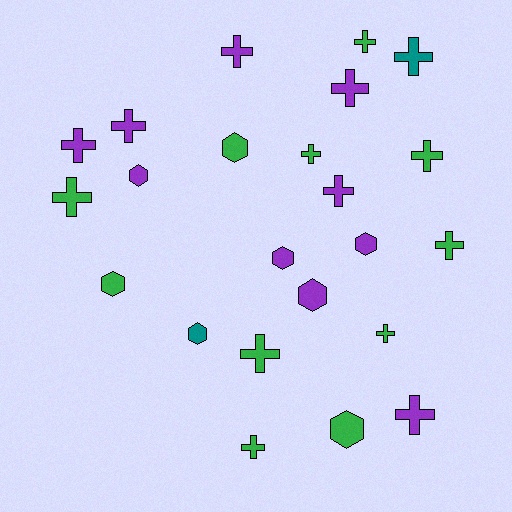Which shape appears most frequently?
Cross, with 15 objects.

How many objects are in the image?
There are 23 objects.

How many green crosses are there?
There are 8 green crosses.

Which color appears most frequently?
Green, with 11 objects.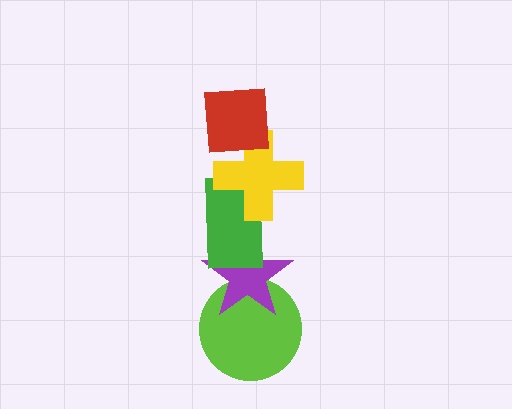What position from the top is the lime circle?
The lime circle is 5th from the top.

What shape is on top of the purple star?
The green rectangle is on top of the purple star.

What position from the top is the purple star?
The purple star is 4th from the top.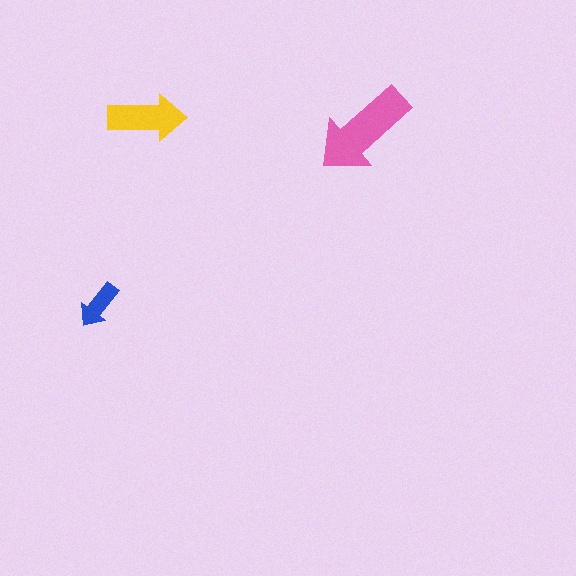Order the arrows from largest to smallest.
the pink one, the yellow one, the blue one.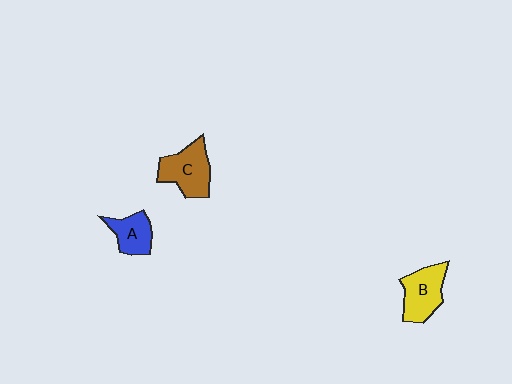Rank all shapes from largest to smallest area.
From largest to smallest: C (brown), B (yellow), A (blue).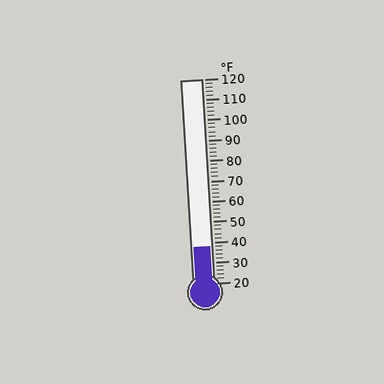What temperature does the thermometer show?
The thermometer shows approximately 38°F.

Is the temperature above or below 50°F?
The temperature is below 50°F.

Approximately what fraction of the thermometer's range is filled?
The thermometer is filled to approximately 20% of its range.